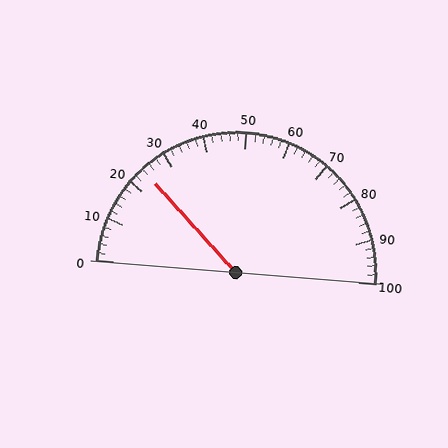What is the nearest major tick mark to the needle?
The nearest major tick mark is 20.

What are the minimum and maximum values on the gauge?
The gauge ranges from 0 to 100.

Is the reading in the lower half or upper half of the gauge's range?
The reading is in the lower half of the range (0 to 100).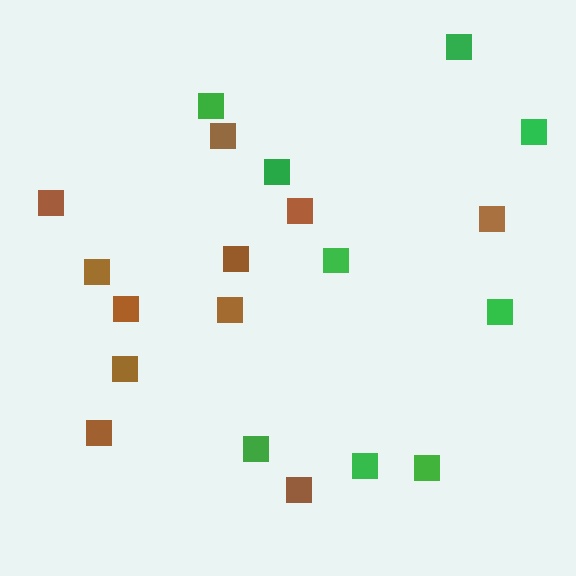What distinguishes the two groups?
There are 2 groups: one group of brown squares (11) and one group of green squares (9).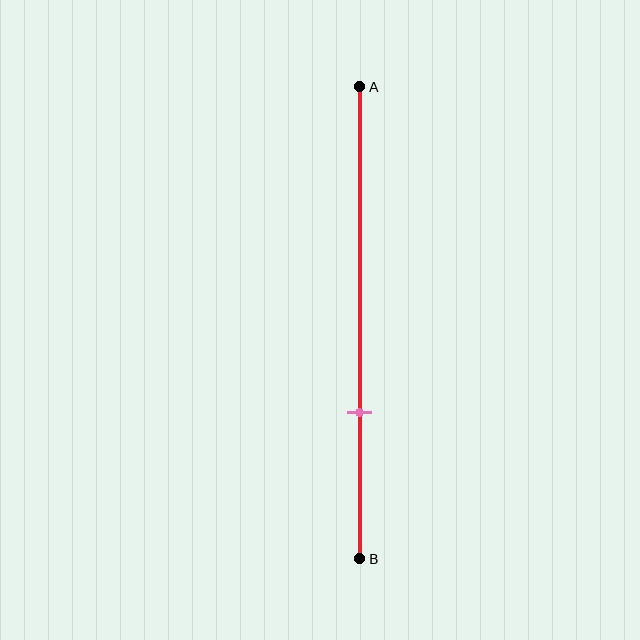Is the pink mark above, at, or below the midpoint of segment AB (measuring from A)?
The pink mark is below the midpoint of segment AB.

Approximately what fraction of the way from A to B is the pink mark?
The pink mark is approximately 70% of the way from A to B.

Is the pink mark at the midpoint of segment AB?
No, the mark is at about 70% from A, not at the 50% midpoint.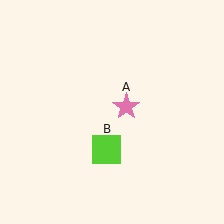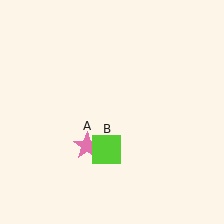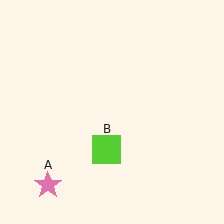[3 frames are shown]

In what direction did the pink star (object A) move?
The pink star (object A) moved down and to the left.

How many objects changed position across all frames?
1 object changed position: pink star (object A).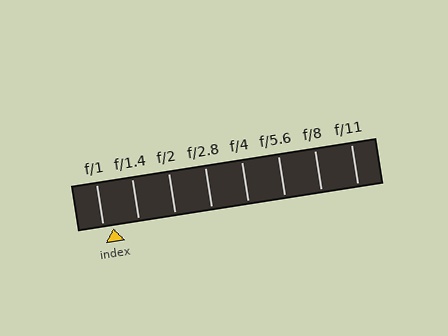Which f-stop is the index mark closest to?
The index mark is closest to f/1.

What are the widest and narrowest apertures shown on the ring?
The widest aperture shown is f/1 and the narrowest is f/11.